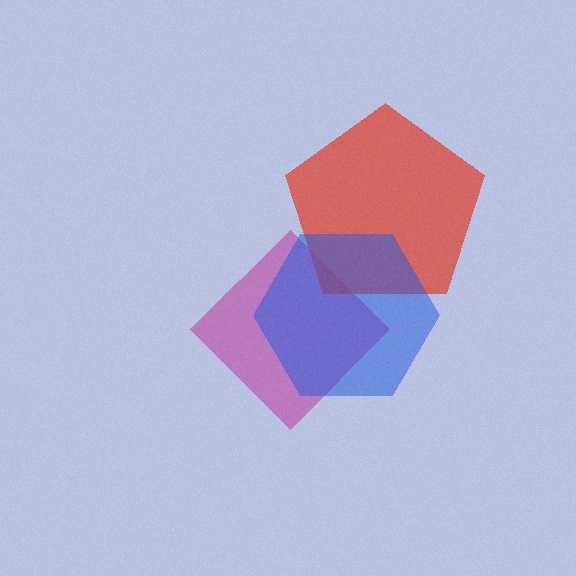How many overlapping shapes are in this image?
There are 3 overlapping shapes in the image.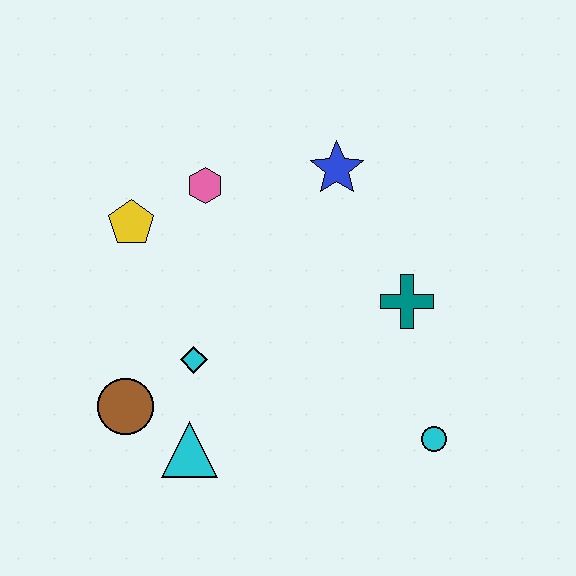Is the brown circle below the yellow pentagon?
Yes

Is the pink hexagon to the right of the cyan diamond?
Yes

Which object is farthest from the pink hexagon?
The cyan circle is farthest from the pink hexagon.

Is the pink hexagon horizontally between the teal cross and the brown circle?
Yes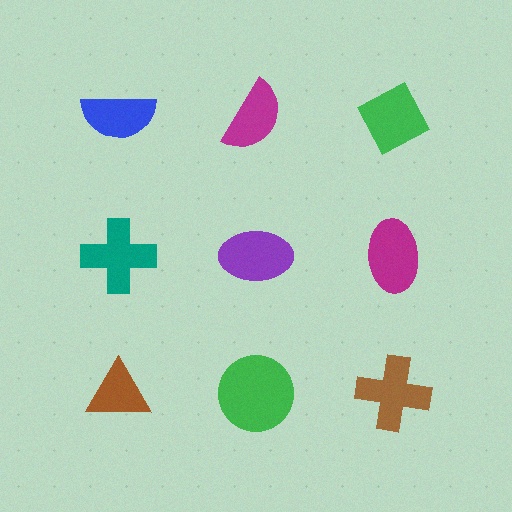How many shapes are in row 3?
3 shapes.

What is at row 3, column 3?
A brown cross.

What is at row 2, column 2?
A purple ellipse.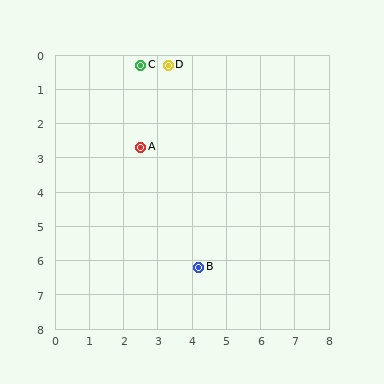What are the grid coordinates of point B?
Point B is at approximately (4.2, 6.2).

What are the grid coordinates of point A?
Point A is at approximately (2.5, 2.7).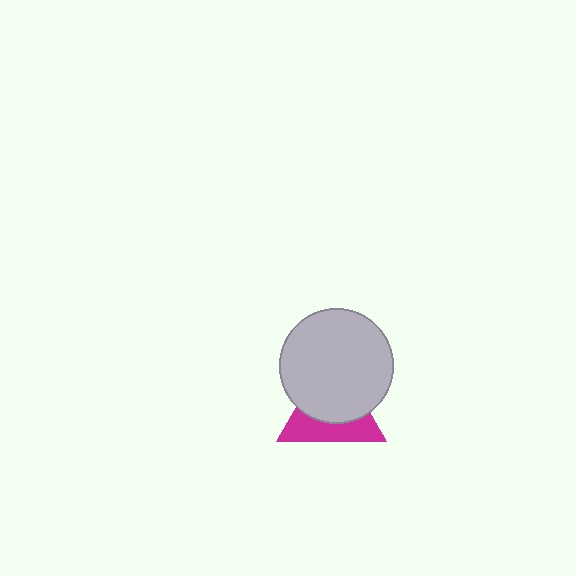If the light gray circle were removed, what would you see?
You would see the complete magenta triangle.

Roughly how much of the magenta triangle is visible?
A small part of it is visible (roughly 42%).